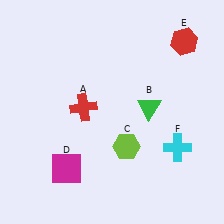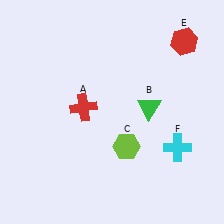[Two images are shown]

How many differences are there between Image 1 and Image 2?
There is 1 difference between the two images.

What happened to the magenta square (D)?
The magenta square (D) was removed in Image 2. It was in the bottom-left area of Image 1.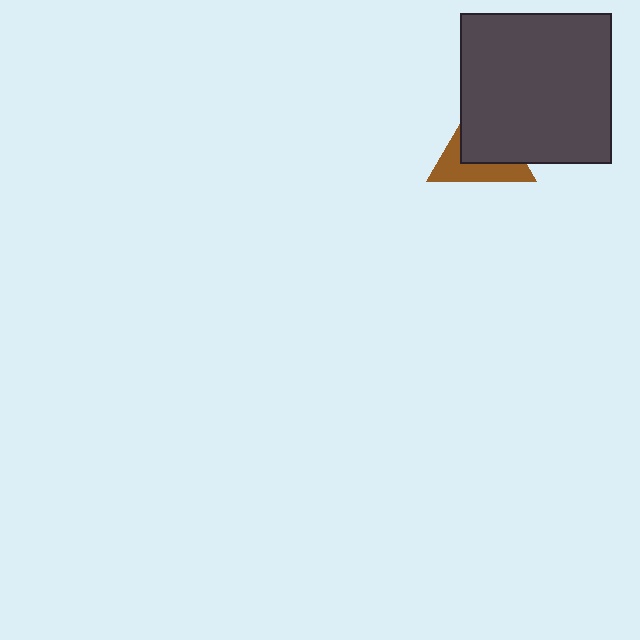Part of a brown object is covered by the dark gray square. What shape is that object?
It is a triangle.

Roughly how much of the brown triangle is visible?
A small part of it is visible (roughly 43%).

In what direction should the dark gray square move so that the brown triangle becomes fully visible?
The dark gray square should move toward the upper-right. That is the shortest direction to clear the overlap and leave the brown triangle fully visible.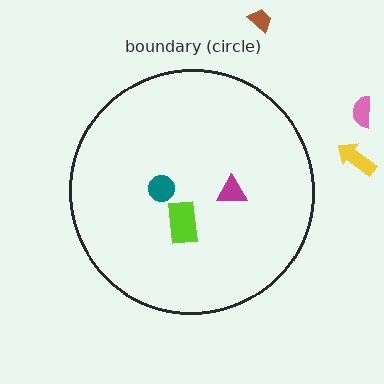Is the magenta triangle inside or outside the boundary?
Inside.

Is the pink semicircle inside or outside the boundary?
Outside.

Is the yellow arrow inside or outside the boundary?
Outside.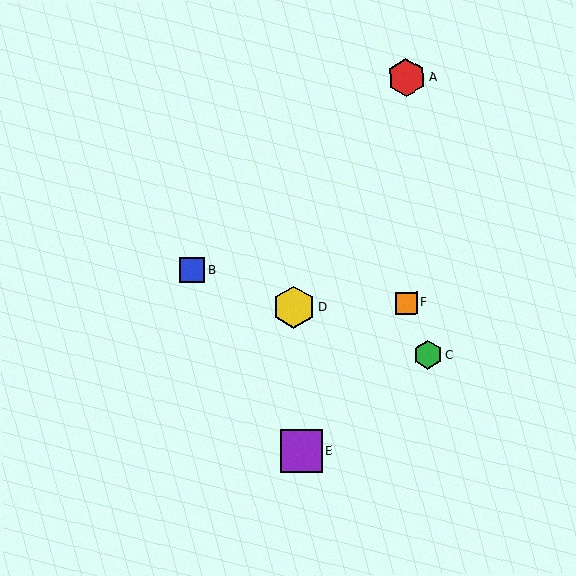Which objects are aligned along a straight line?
Objects B, C, D are aligned along a straight line.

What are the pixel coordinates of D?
Object D is at (294, 307).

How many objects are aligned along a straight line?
3 objects (B, C, D) are aligned along a straight line.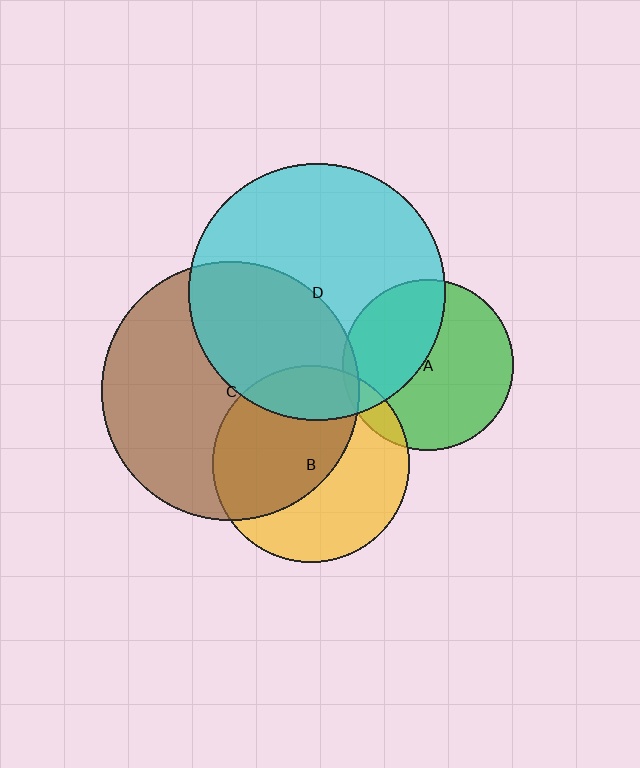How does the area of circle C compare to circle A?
Approximately 2.3 times.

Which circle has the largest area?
Circle C (brown).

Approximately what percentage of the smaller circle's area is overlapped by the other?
Approximately 10%.